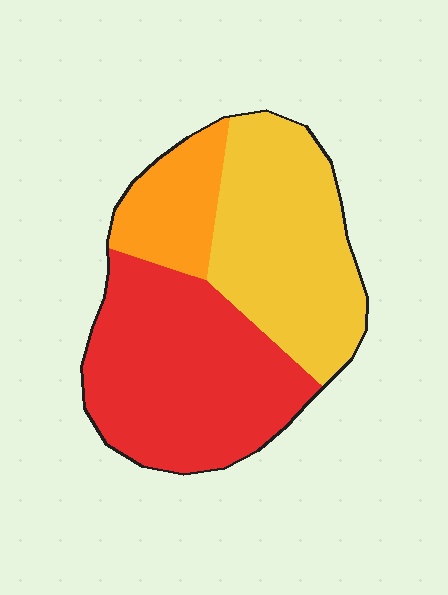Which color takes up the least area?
Orange, at roughly 15%.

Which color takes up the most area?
Red, at roughly 45%.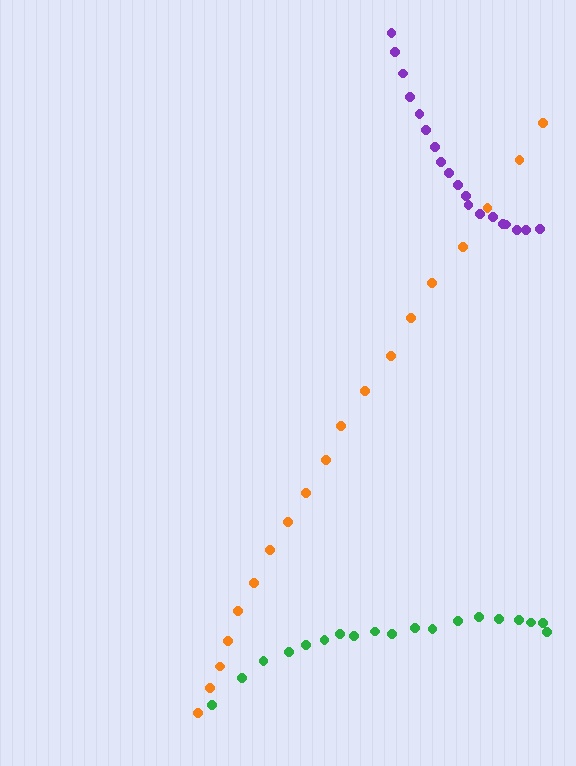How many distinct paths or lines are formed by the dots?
There are 3 distinct paths.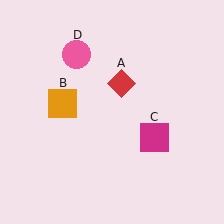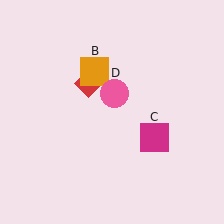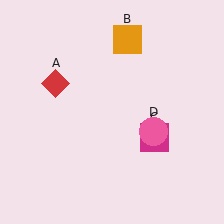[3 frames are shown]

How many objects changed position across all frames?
3 objects changed position: red diamond (object A), orange square (object B), pink circle (object D).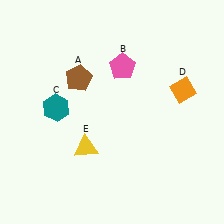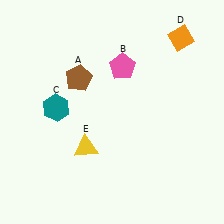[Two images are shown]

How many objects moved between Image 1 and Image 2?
1 object moved between the two images.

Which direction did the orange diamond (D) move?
The orange diamond (D) moved up.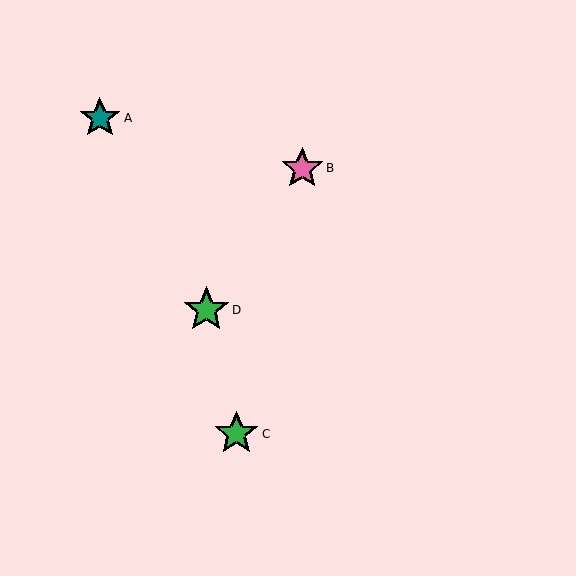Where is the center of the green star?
The center of the green star is at (206, 310).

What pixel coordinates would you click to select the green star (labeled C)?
Click at (236, 434) to select the green star C.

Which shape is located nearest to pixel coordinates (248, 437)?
The green star (labeled C) at (236, 434) is nearest to that location.